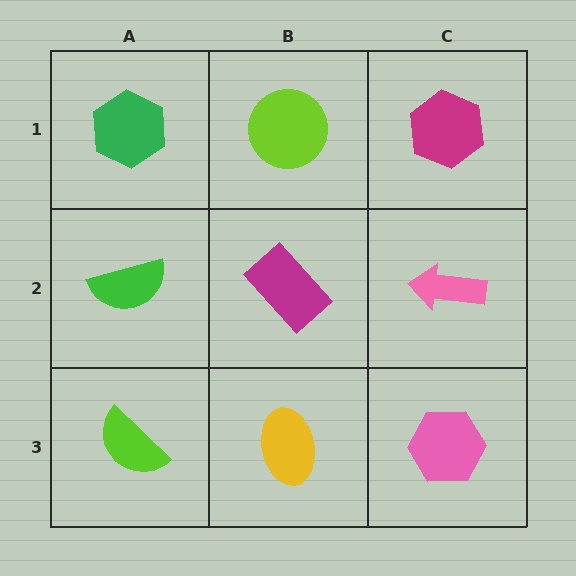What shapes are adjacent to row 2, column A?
A green hexagon (row 1, column A), a lime semicircle (row 3, column A), a magenta rectangle (row 2, column B).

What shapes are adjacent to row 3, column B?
A magenta rectangle (row 2, column B), a lime semicircle (row 3, column A), a pink hexagon (row 3, column C).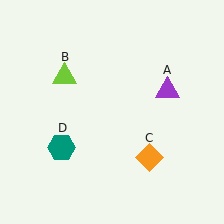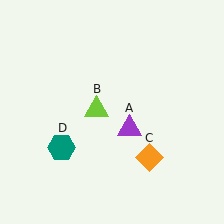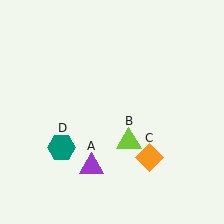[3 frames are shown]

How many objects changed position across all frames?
2 objects changed position: purple triangle (object A), lime triangle (object B).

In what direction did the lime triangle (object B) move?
The lime triangle (object B) moved down and to the right.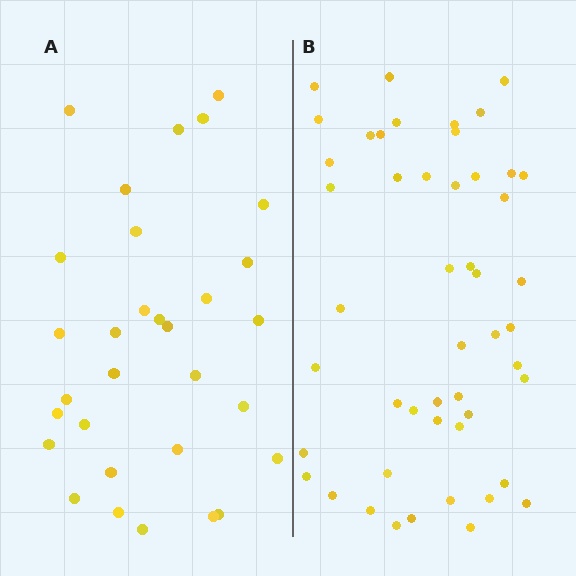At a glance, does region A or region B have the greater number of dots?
Region B (the right region) has more dots.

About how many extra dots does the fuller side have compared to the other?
Region B has approximately 20 more dots than region A.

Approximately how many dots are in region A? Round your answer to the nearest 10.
About 30 dots. (The exact count is 31, which rounds to 30.)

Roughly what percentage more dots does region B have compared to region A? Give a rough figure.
About 60% more.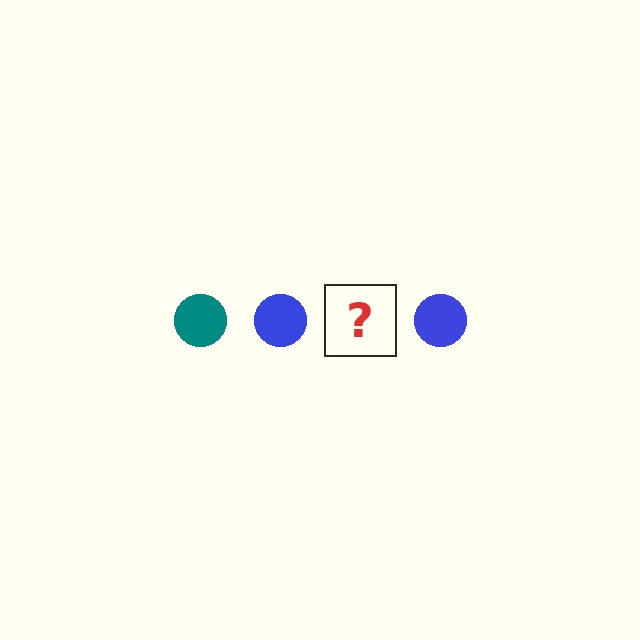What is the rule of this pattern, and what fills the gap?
The rule is that the pattern cycles through teal, blue circles. The gap should be filled with a teal circle.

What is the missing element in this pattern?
The missing element is a teal circle.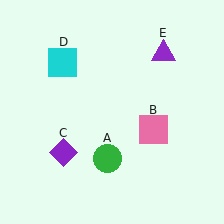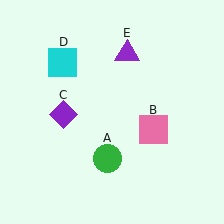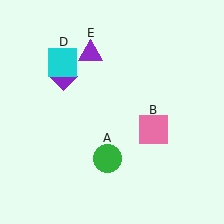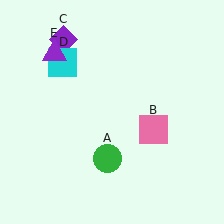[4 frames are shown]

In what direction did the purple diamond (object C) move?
The purple diamond (object C) moved up.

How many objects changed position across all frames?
2 objects changed position: purple diamond (object C), purple triangle (object E).